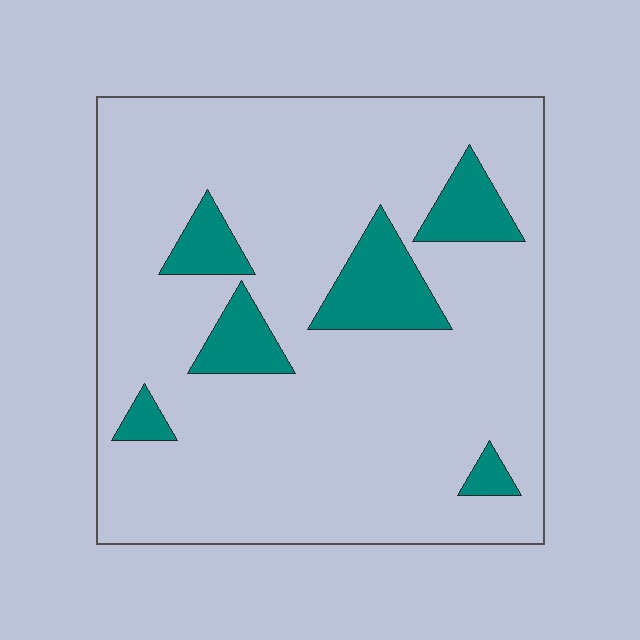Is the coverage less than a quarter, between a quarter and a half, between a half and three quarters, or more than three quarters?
Less than a quarter.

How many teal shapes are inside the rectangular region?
6.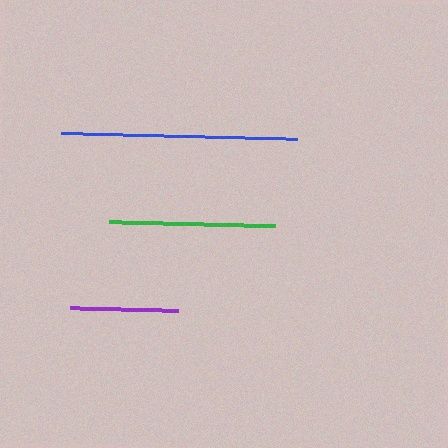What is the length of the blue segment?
The blue segment is approximately 236 pixels long.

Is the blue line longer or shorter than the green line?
The blue line is longer than the green line.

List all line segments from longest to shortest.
From longest to shortest: blue, green, purple.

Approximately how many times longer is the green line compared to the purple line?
The green line is approximately 1.5 times the length of the purple line.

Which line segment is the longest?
The blue line is the longest at approximately 236 pixels.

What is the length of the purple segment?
The purple segment is approximately 108 pixels long.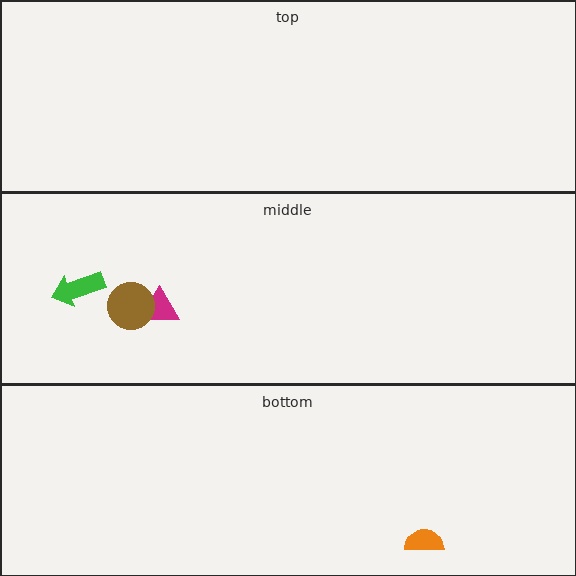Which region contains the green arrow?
The middle region.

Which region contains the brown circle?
The middle region.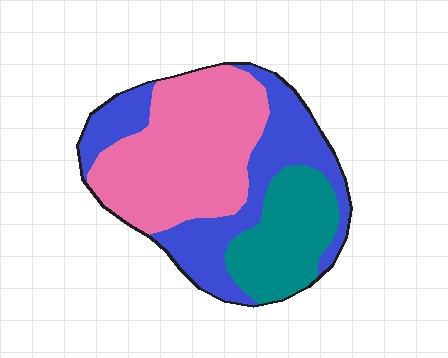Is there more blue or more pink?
Pink.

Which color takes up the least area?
Teal, at roughly 20%.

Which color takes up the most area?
Pink, at roughly 45%.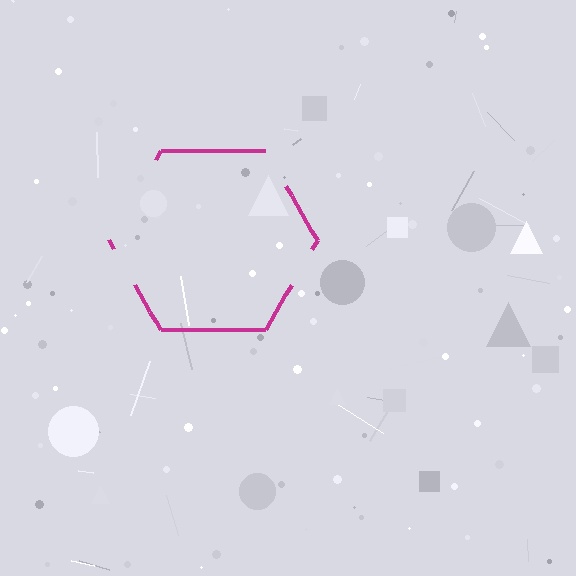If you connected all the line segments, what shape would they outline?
They would outline a hexagon.